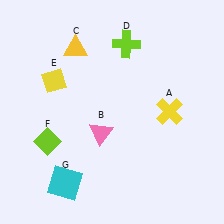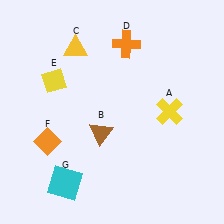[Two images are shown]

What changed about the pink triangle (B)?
In Image 1, B is pink. In Image 2, it changed to brown.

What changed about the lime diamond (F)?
In Image 1, F is lime. In Image 2, it changed to orange.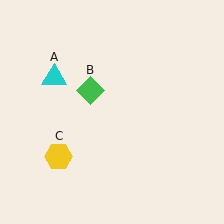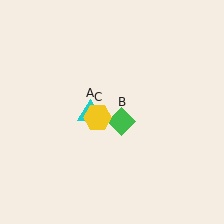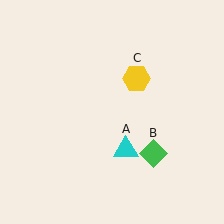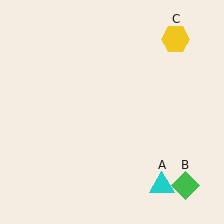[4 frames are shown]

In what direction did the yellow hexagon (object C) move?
The yellow hexagon (object C) moved up and to the right.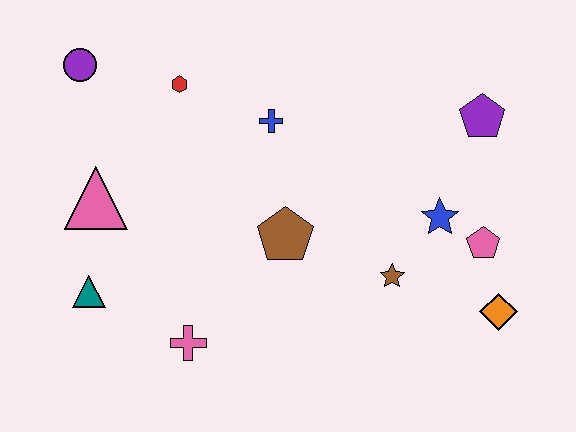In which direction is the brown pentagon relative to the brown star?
The brown pentagon is to the left of the brown star.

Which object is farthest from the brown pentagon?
The purple circle is farthest from the brown pentagon.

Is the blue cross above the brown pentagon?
Yes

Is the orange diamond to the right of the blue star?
Yes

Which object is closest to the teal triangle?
The pink triangle is closest to the teal triangle.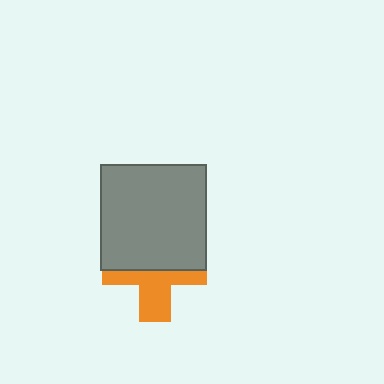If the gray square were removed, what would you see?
You would see the complete orange cross.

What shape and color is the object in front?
The object in front is a gray square.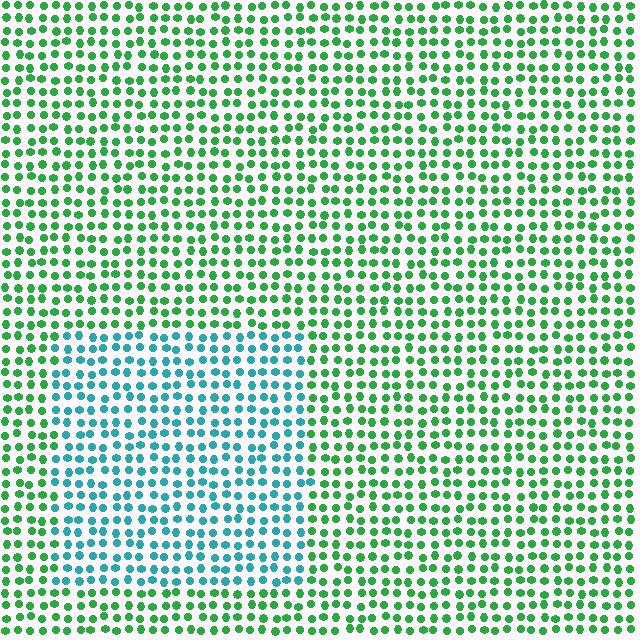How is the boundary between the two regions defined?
The boundary is defined purely by a slight shift in hue (about 51 degrees). Spacing, size, and orientation are identical on both sides.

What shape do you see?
I see a rectangle.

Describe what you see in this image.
The image is filled with small green elements in a uniform arrangement. A rectangle-shaped region is visible where the elements are tinted to a slightly different hue, forming a subtle color boundary.